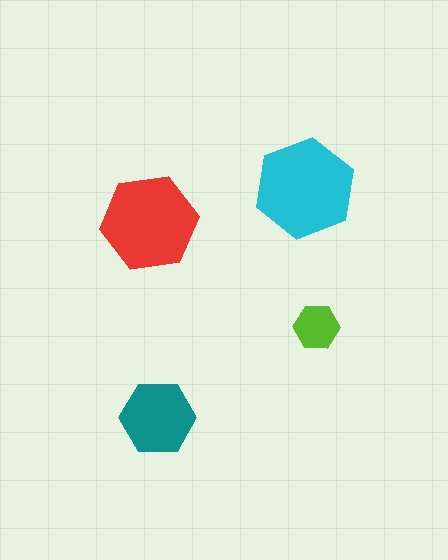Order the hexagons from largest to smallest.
the cyan one, the red one, the teal one, the lime one.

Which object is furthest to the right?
The lime hexagon is rightmost.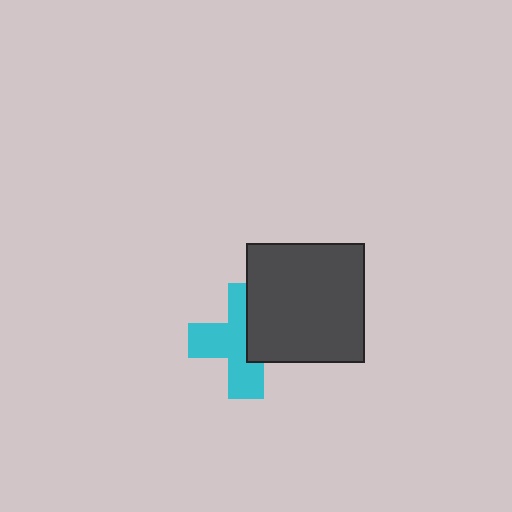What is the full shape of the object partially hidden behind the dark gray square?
The partially hidden object is a cyan cross.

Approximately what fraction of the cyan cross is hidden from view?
Roughly 41% of the cyan cross is hidden behind the dark gray square.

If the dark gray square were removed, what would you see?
You would see the complete cyan cross.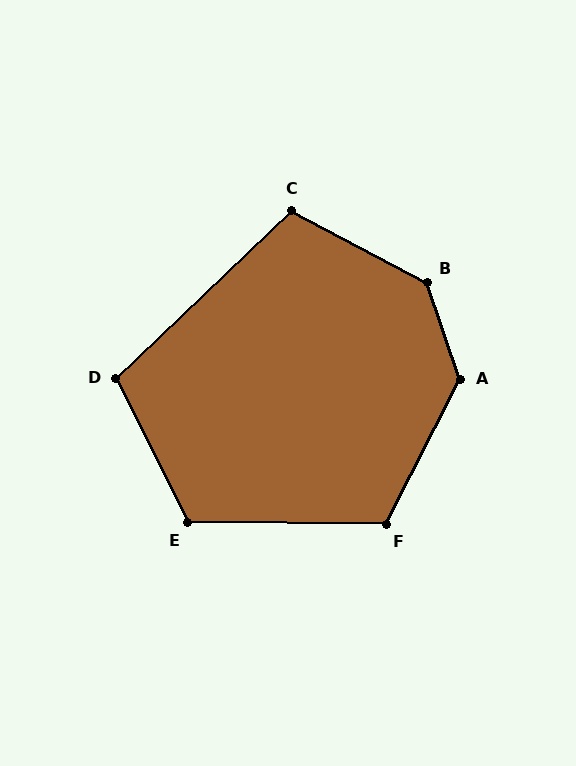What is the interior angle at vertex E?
Approximately 117 degrees (obtuse).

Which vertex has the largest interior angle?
B, at approximately 136 degrees.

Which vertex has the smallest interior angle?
D, at approximately 107 degrees.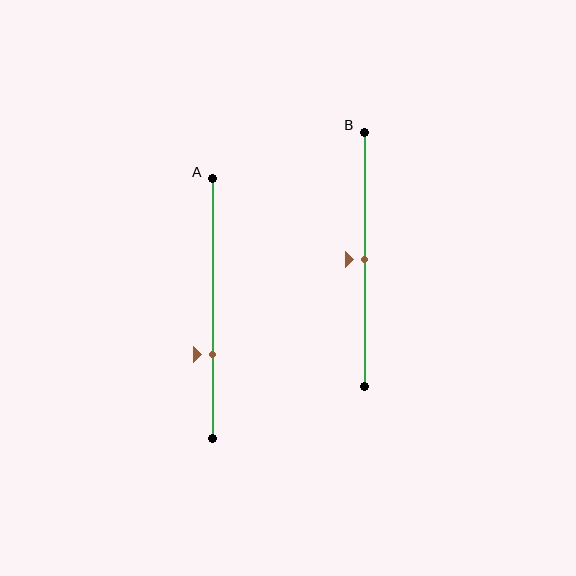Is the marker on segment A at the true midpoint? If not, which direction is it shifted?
No, the marker on segment A is shifted downward by about 18% of the segment length.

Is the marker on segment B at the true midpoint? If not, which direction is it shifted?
Yes, the marker on segment B is at the true midpoint.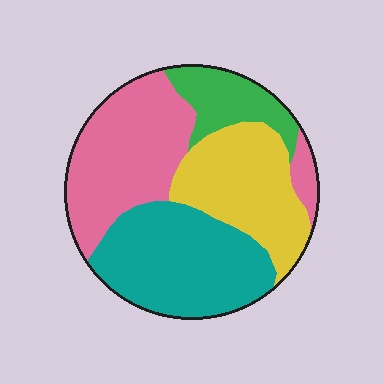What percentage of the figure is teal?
Teal covers about 30% of the figure.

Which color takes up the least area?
Green, at roughly 10%.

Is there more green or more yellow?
Yellow.